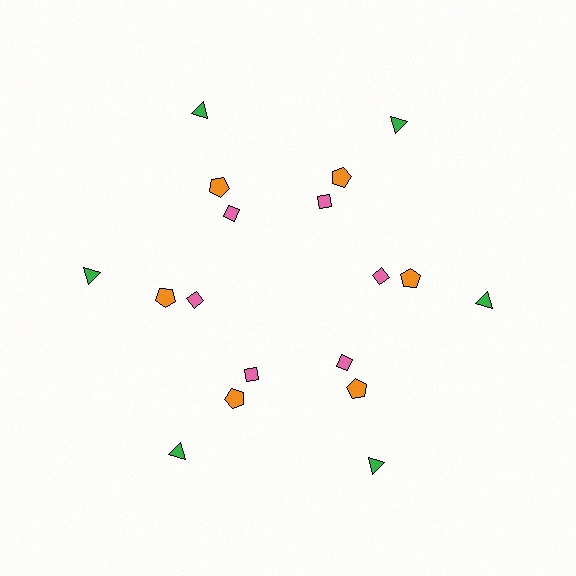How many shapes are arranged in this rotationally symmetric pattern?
There are 18 shapes, arranged in 6 groups of 3.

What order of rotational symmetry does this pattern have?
This pattern has 6-fold rotational symmetry.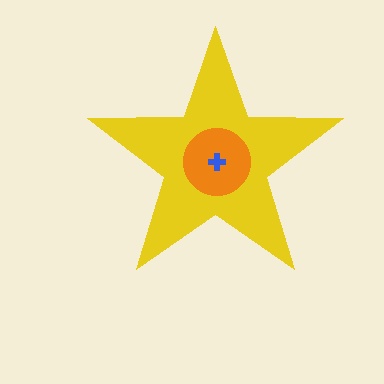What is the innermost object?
The blue cross.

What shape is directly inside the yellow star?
The orange circle.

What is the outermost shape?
The yellow star.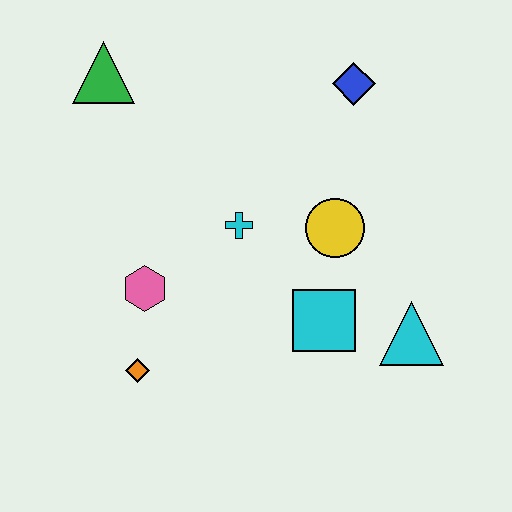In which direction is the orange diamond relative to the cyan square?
The orange diamond is to the left of the cyan square.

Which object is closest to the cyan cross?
The yellow circle is closest to the cyan cross.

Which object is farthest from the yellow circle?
The green triangle is farthest from the yellow circle.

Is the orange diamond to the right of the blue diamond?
No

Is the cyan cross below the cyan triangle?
No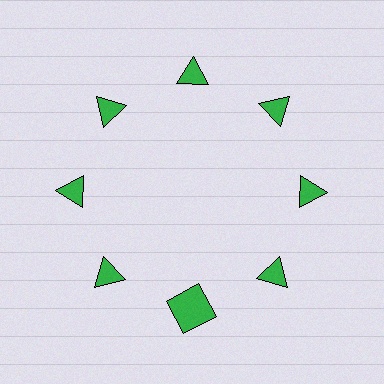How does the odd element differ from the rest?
It has a different shape: square instead of triangle.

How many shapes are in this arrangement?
There are 8 shapes arranged in a ring pattern.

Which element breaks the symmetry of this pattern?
The green square at roughly the 6 o'clock position breaks the symmetry. All other shapes are green triangles.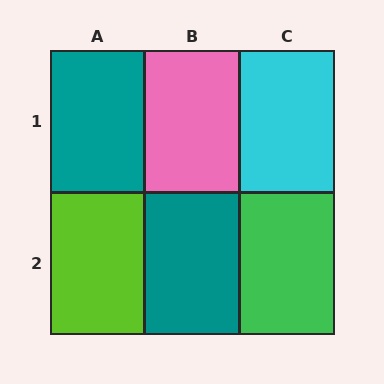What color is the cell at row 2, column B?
Teal.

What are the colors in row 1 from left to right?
Teal, pink, cyan.